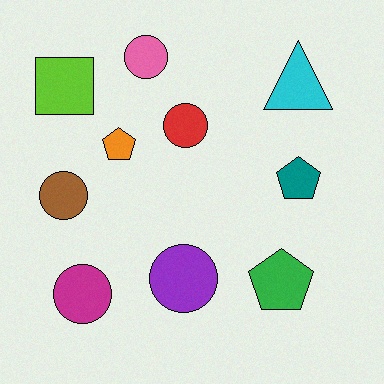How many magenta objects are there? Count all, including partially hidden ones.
There is 1 magenta object.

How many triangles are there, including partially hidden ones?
There is 1 triangle.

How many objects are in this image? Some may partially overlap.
There are 10 objects.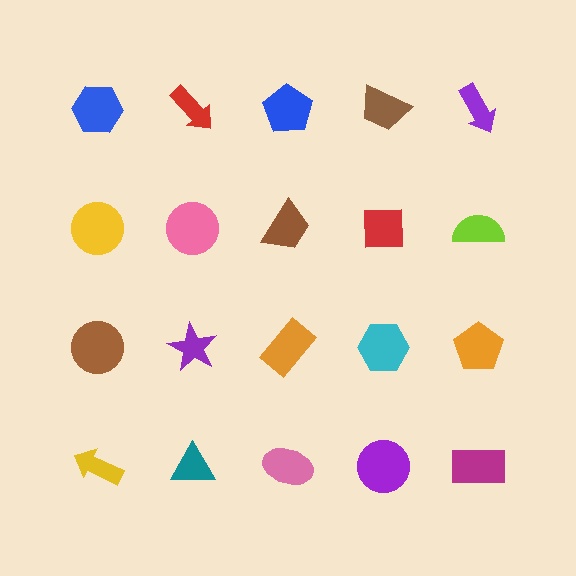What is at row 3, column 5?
An orange pentagon.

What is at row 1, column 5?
A purple arrow.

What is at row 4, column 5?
A magenta rectangle.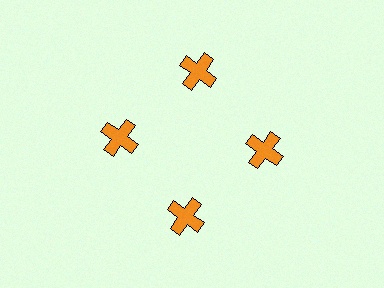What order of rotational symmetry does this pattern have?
This pattern has 4-fold rotational symmetry.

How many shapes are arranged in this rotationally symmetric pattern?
There are 4 shapes, arranged in 4 groups of 1.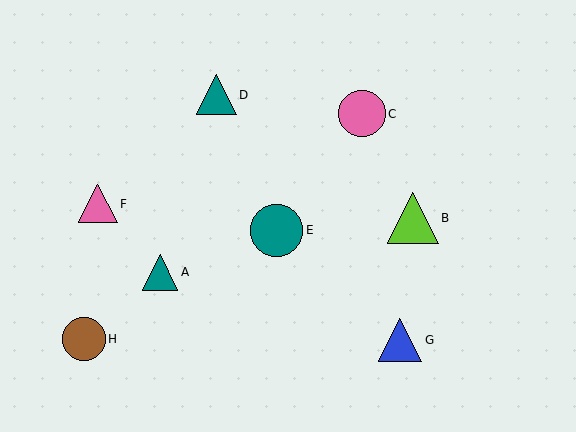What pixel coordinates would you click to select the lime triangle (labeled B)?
Click at (413, 218) to select the lime triangle B.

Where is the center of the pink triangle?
The center of the pink triangle is at (98, 204).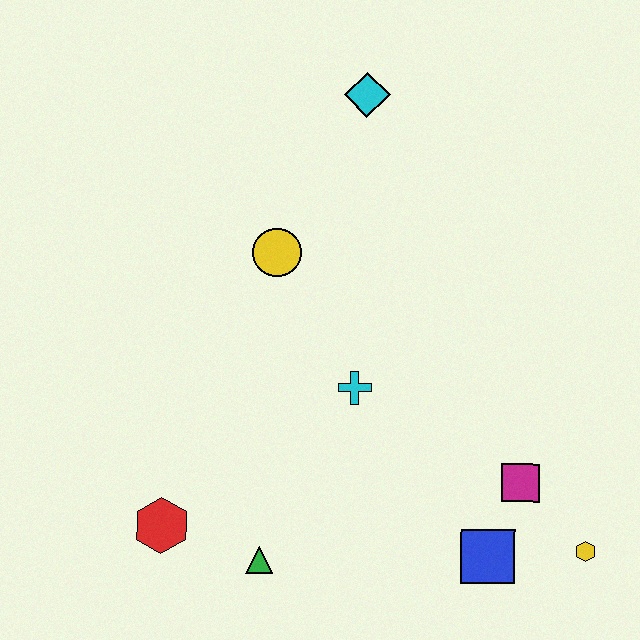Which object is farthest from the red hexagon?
The cyan diamond is farthest from the red hexagon.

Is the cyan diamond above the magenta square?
Yes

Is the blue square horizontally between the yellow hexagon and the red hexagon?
Yes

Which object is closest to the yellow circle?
The cyan cross is closest to the yellow circle.